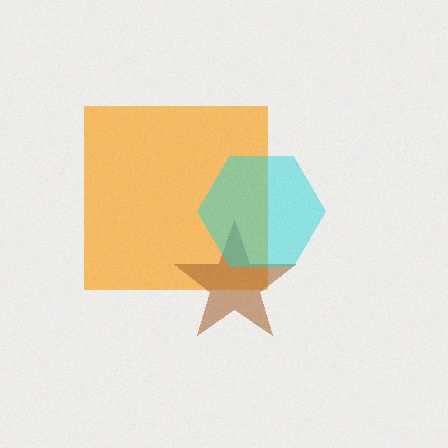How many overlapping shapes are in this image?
There are 3 overlapping shapes in the image.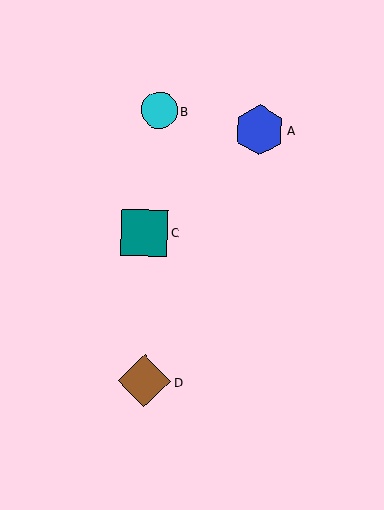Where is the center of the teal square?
The center of the teal square is at (144, 233).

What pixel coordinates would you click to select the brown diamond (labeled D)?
Click at (144, 381) to select the brown diamond D.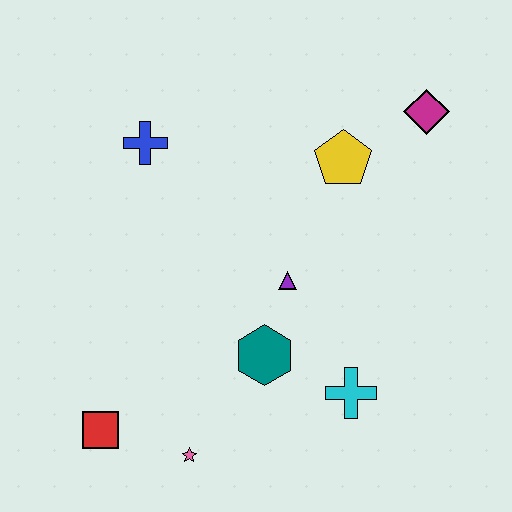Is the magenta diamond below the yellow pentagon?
No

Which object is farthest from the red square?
The magenta diamond is farthest from the red square.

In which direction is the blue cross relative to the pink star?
The blue cross is above the pink star.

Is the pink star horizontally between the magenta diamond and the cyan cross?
No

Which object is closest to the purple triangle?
The teal hexagon is closest to the purple triangle.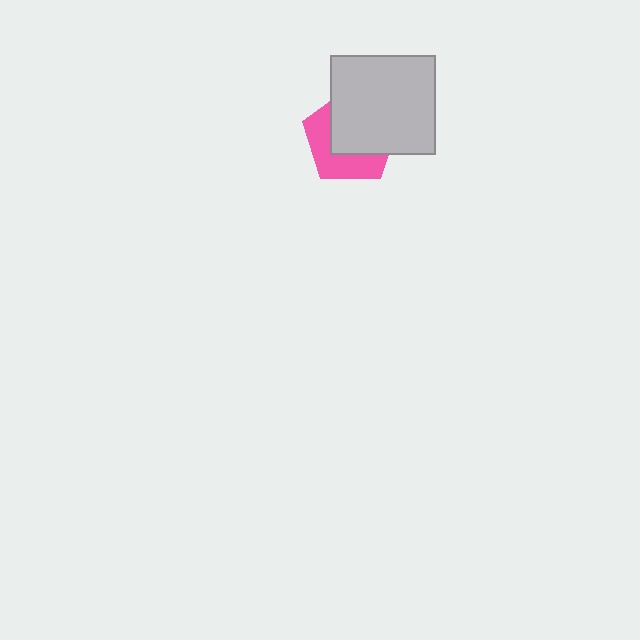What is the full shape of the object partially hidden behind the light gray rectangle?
The partially hidden object is a pink pentagon.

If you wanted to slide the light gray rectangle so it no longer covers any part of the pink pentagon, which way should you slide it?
Slide it toward the upper-right — that is the most direct way to separate the two shapes.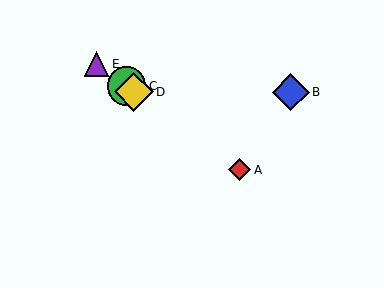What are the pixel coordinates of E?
Object E is at (96, 64).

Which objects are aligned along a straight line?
Objects A, C, D, E are aligned along a straight line.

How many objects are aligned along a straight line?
4 objects (A, C, D, E) are aligned along a straight line.